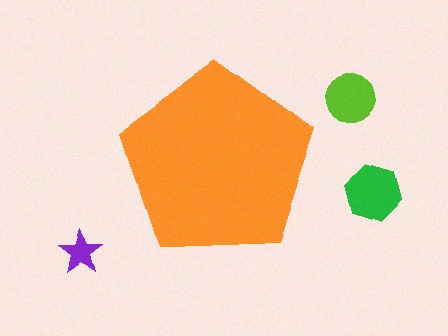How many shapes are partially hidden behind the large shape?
0 shapes are partially hidden.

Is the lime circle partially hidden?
No, the lime circle is fully visible.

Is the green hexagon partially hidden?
No, the green hexagon is fully visible.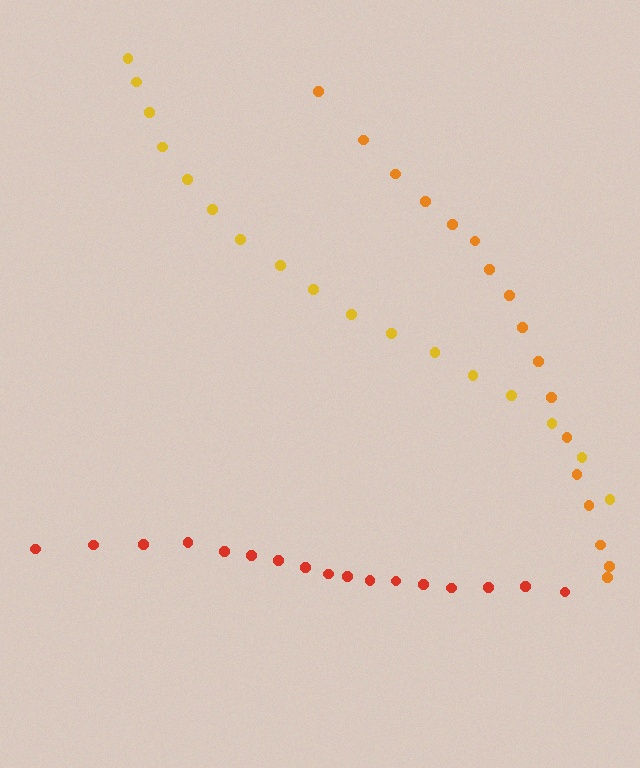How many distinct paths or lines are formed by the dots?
There are 3 distinct paths.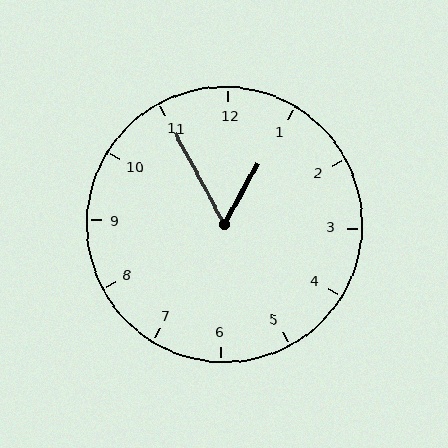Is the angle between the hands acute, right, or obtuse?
It is acute.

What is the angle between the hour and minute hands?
Approximately 58 degrees.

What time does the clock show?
12:55.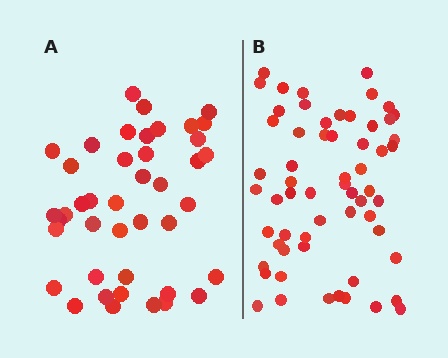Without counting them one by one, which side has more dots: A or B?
Region B (the right region) has more dots.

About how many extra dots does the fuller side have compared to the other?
Region B has approximately 20 more dots than region A.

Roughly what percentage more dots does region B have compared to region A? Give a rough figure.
About 45% more.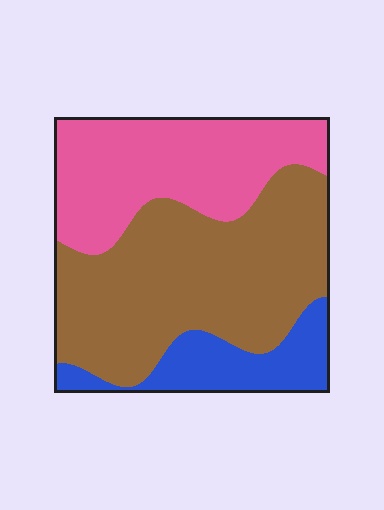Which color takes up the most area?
Brown, at roughly 50%.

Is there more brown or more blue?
Brown.